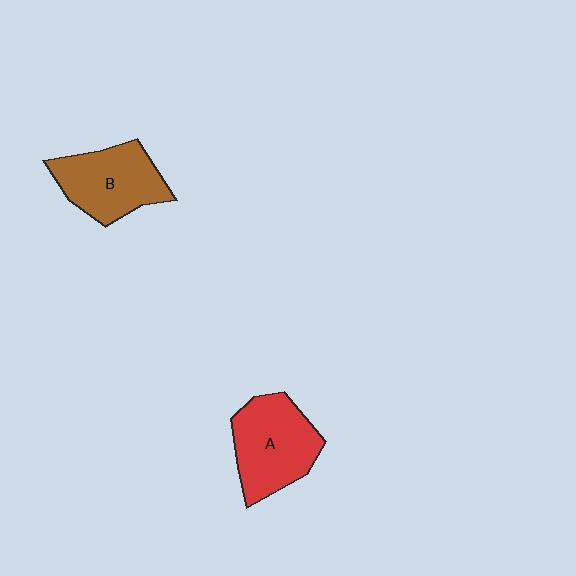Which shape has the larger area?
Shape A (red).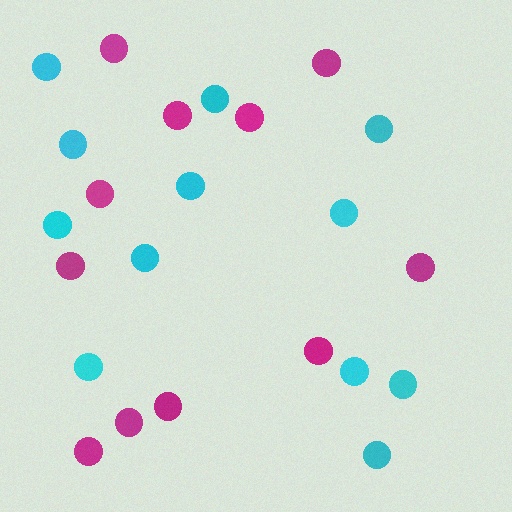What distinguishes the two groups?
There are 2 groups: one group of magenta circles (11) and one group of cyan circles (12).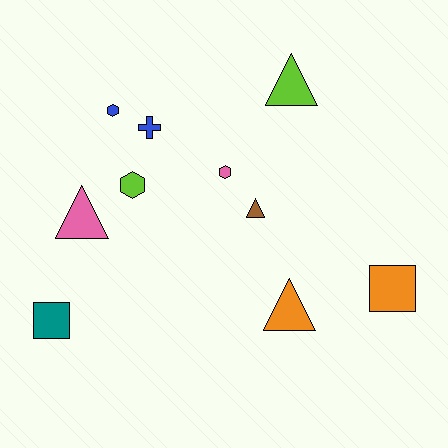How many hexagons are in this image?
There are 3 hexagons.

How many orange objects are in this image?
There are 2 orange objects.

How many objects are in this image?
There are 10 objects.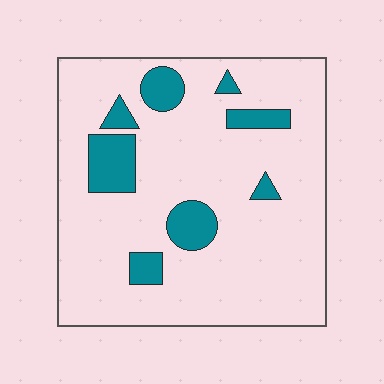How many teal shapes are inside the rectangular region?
8.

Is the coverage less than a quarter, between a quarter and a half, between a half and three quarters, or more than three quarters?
Less than a quarter.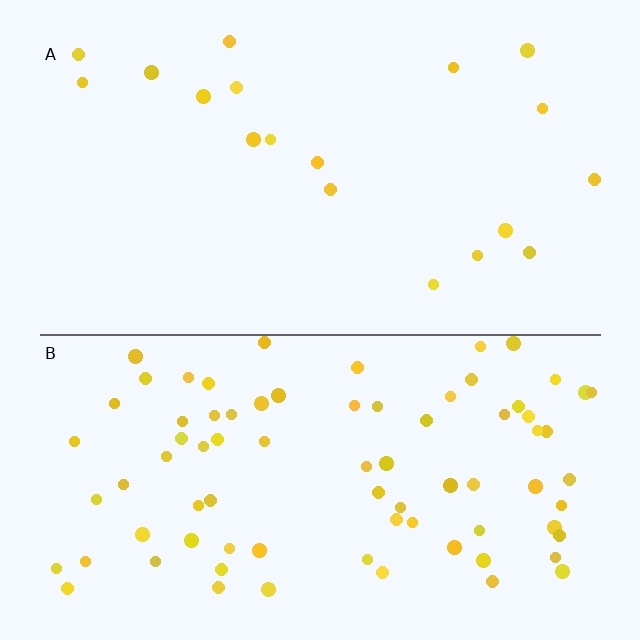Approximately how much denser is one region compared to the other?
Approximately 4.3× — region B over region A.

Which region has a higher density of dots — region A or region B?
B (the bottom).